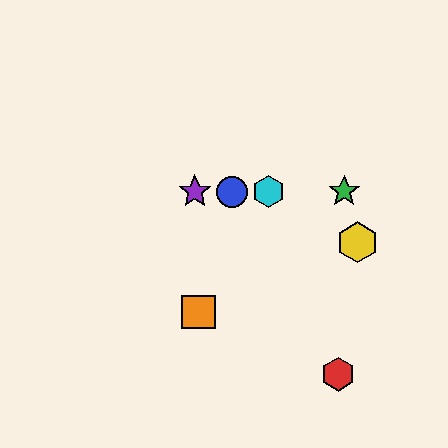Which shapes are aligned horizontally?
The blue circle, the green star, the purple star, the cyan hexagon are aligned horizontally.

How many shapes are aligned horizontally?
4 shapes (the blue circle, the green star, the purple star, the cyan hexagon) are aligned horizontally.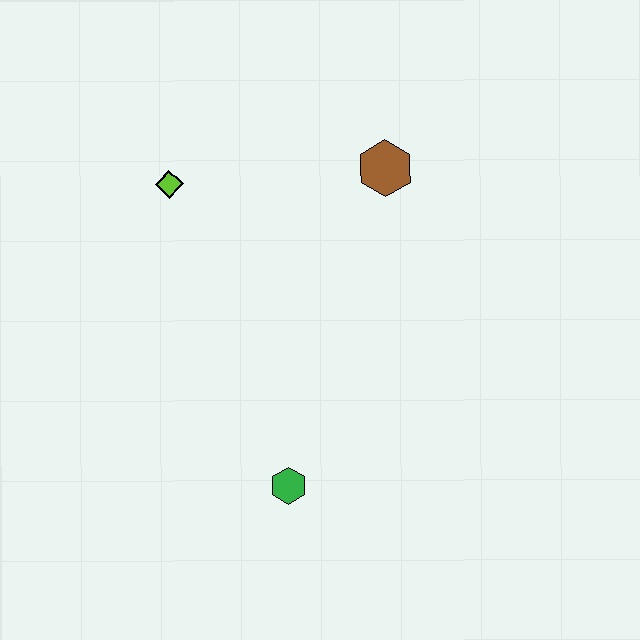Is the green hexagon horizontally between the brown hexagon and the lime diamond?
Yes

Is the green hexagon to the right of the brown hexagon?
No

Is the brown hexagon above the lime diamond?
Yes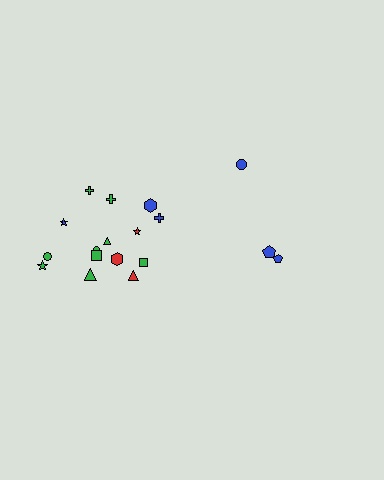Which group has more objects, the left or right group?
The left group.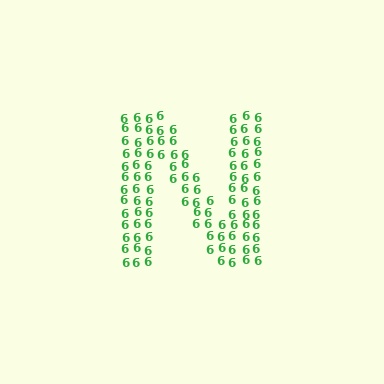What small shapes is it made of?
It is made of small digit 6's.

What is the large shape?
The large shape is the letter N.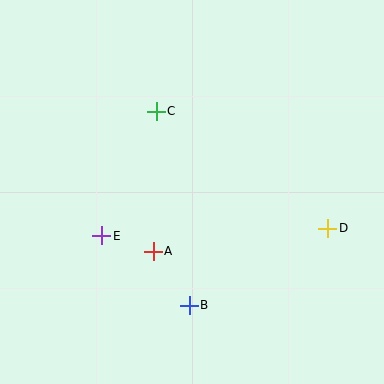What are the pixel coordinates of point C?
Point C is at (156, 111).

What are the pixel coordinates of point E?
Point E is at (102, 236).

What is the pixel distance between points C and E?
The distance between C and E is 136 pixels.